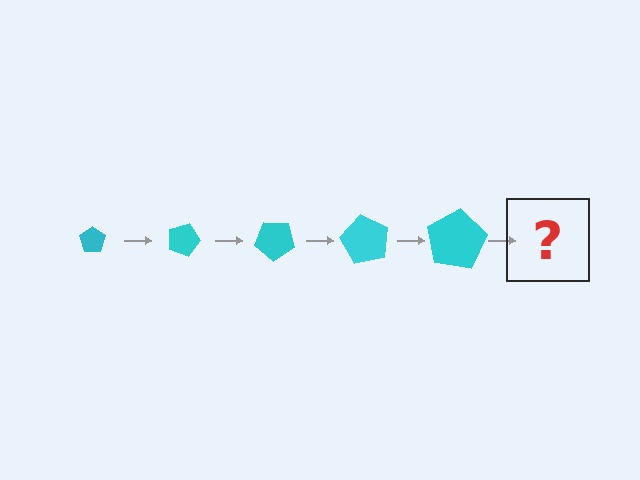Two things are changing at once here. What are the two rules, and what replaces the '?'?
The two rules are that the pentagon grows larger each step and it rotates 20 degrees each step. The '?' should be a pentagon, larger than the previous one and rotated 100 degrees from the start.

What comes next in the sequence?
The next element should be a pentagon, larger than the previous one and rotated 100 degrees from the start.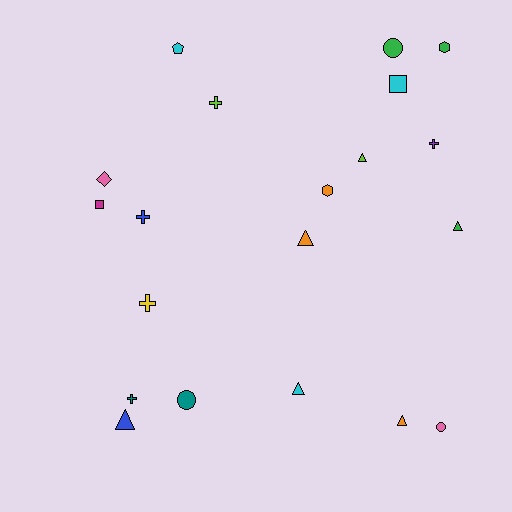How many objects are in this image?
There are 20 objects.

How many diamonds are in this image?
There is 1 diamond.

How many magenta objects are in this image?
There is 1 magenta object.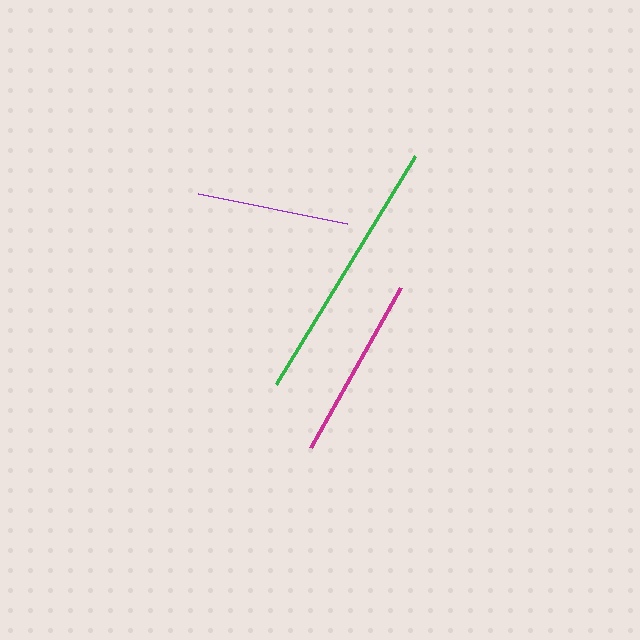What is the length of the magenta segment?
The magenta segment is approximately 183 pixels long.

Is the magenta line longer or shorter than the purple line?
The magenta line is longer than the purple line.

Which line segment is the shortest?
The purple line is the shortest at approximately 152 pixels.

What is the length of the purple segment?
The purple segment is approximately 152 pixels long.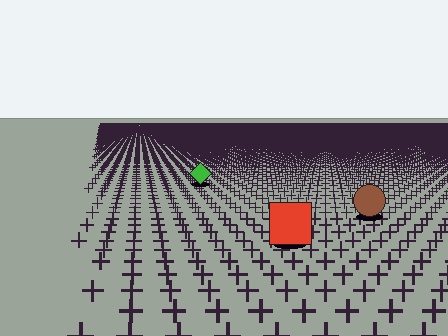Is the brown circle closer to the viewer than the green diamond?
Yes. The brown circle is closer — you can tell from the texture gradient: the ground texture is coarser near it.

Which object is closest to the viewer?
The red square is closest. The texture marks near it are larger and more spread out.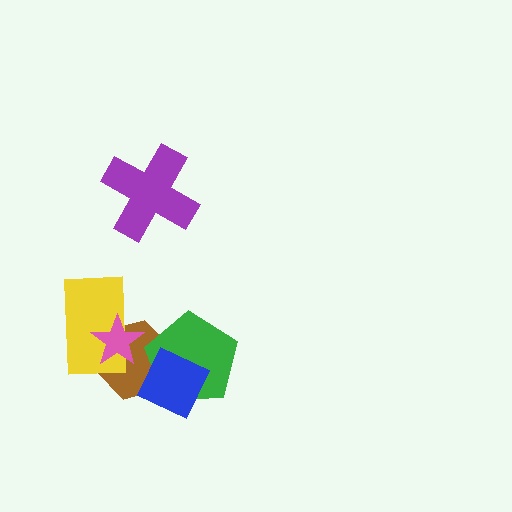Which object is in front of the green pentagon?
The blue square is in front of the green pentagon.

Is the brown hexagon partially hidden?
Yes, it is partially covered by another shape.